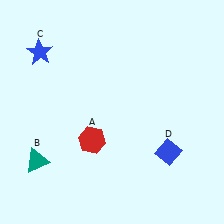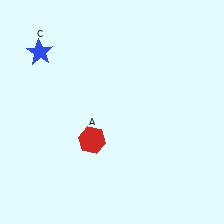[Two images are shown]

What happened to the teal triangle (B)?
The teal triangle (B) was removed in Image 2. It was in the bottom-left area of Image 1.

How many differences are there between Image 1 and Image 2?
There are 2 differences between the two images.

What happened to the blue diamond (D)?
The blue diamond (D) was removed in Image 2. It was in the bottom-right area of Image 1.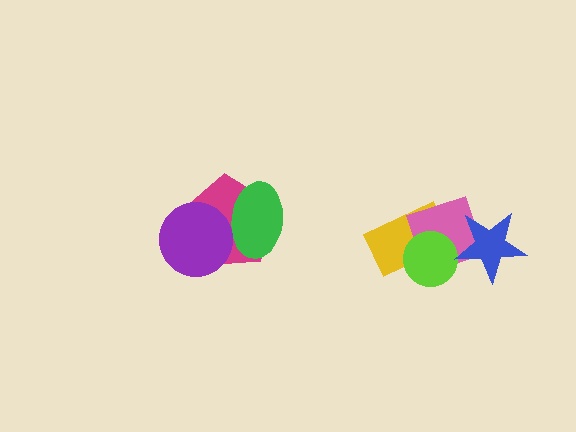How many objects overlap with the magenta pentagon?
2 objects overlap with the magenta pentagon.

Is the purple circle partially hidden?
No, no other shape covers it.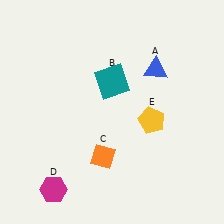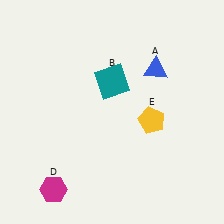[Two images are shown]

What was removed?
The orange diamond (C) was removed in Image 2.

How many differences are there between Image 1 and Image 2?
There is 1 difference between the two images.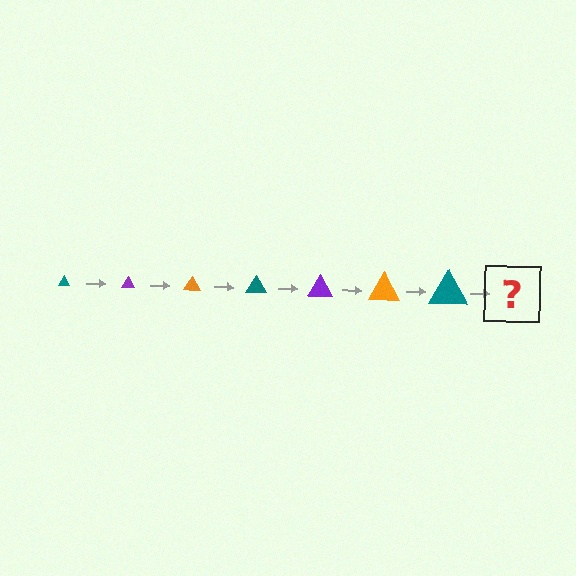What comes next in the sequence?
The next element should be a purple triangle, larger than the previous one.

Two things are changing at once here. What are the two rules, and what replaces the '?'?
The two rules are that the triangle grows larger each step and the color cycles through teal, purple, and orange. The '?' should be a purple triangle, larger than the previous one.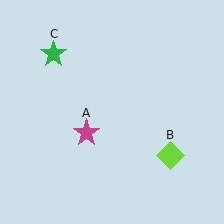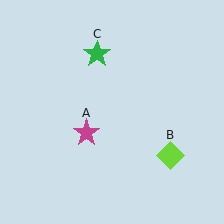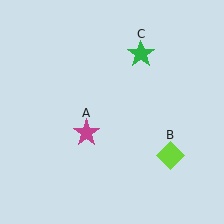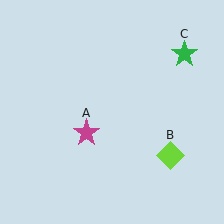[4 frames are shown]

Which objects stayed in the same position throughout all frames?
Magenta star (object A) and lime diamond (object B) remained stationary.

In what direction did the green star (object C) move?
The green star (object C) moved right.